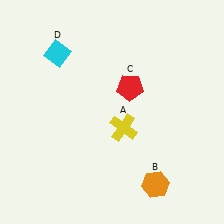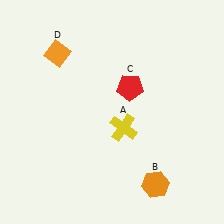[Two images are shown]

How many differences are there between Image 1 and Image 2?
There is 1 difference between the two images.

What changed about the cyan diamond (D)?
In Image 1, D is cyan. In Image 2, it changed to orange.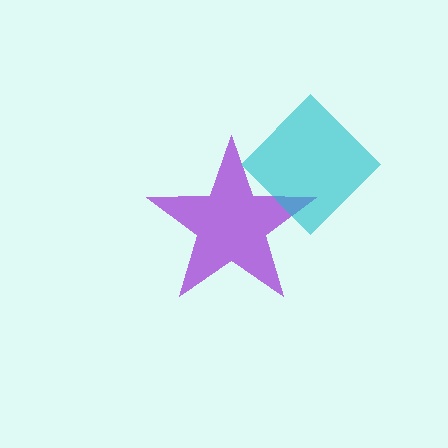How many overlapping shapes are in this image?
There are 2 overlapping shapes in the image.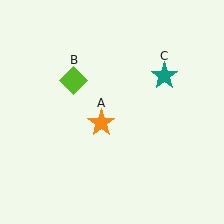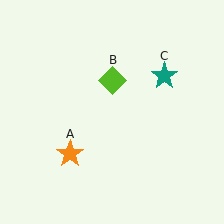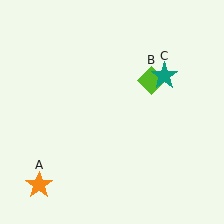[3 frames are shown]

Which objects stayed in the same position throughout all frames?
Teal star (object C) remained stationary.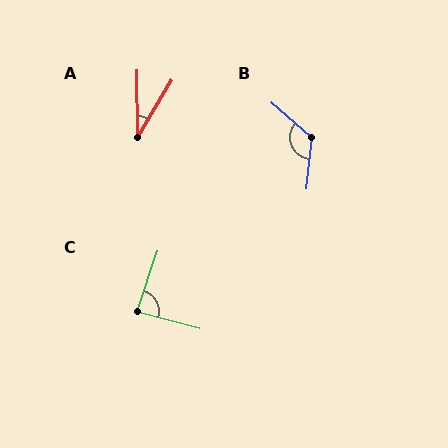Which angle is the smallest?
A, at approximately 31 degrees.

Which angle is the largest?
B, at approximately 125 degrees.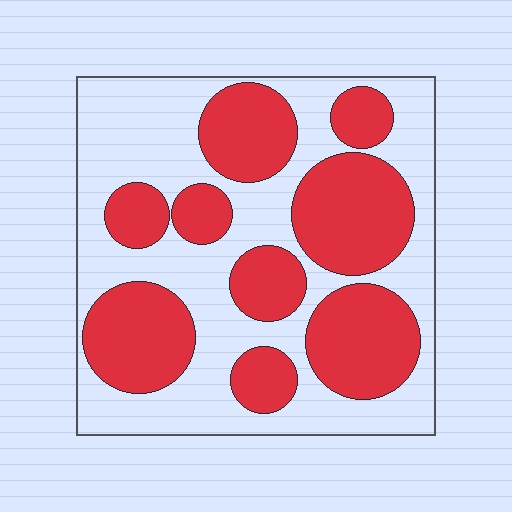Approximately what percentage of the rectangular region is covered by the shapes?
Approximately 45%.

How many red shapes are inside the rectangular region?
9.